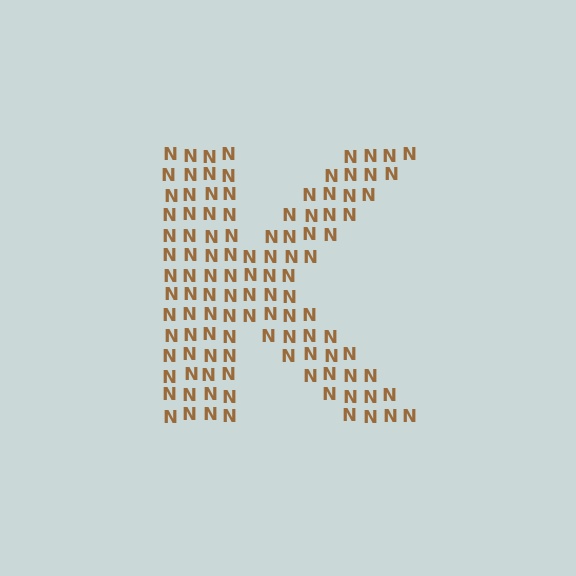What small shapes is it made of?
It is made of small letter N's.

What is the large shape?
The large shape is the letter K.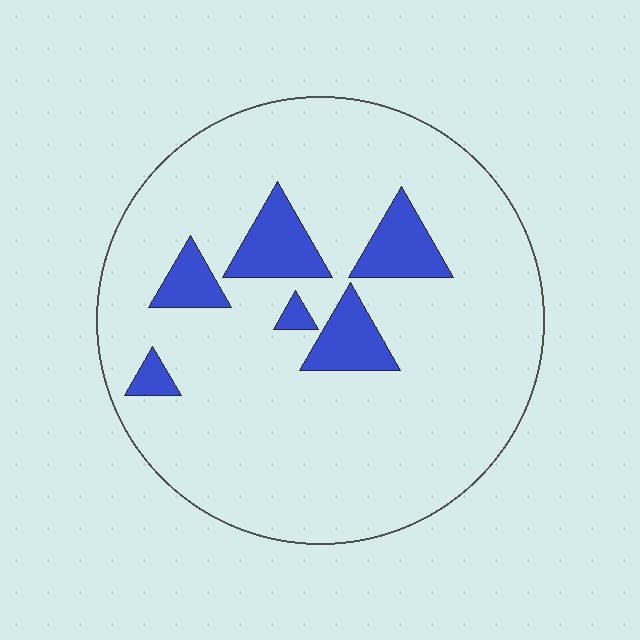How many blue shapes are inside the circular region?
6.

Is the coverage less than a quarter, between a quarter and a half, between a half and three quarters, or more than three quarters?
Less than a quarter.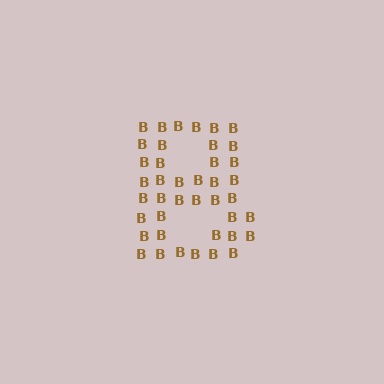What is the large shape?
The large shape is the letter B.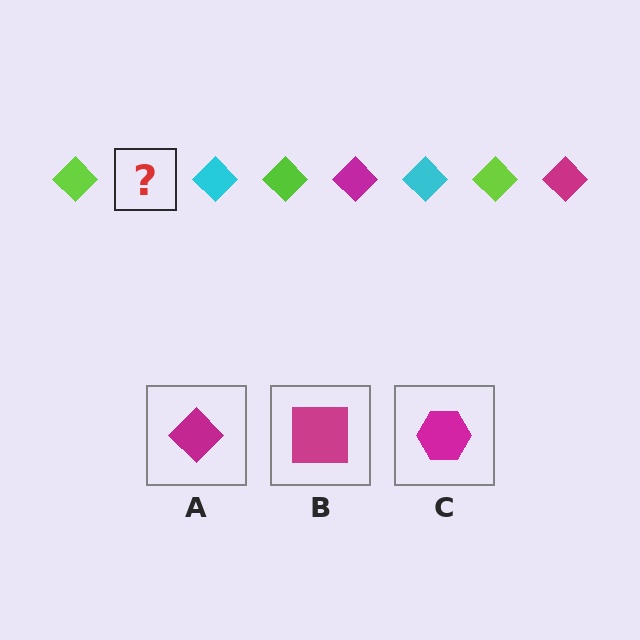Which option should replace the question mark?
Option A.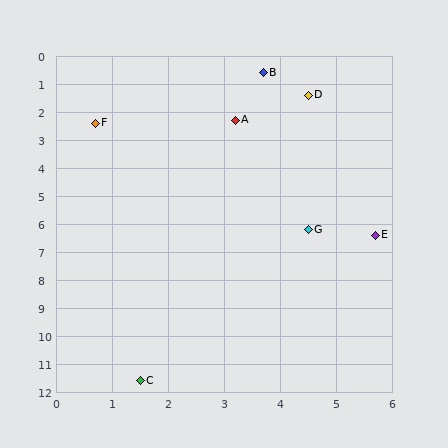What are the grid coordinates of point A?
Point A is at approximately (3.2, 2.3).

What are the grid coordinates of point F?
Point F is at approximately (0.7, 2.4).